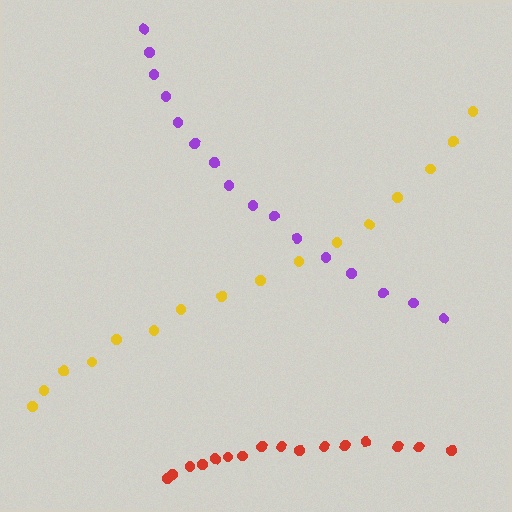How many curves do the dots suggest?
There are 3 distinct paths.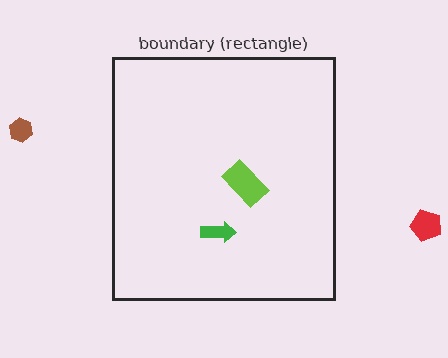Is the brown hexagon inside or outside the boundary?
Outside.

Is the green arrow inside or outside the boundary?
Inside.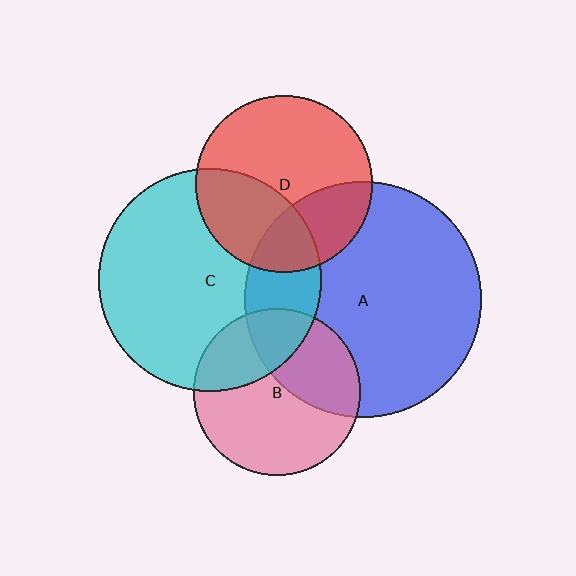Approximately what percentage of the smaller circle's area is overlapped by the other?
Approximately 35%.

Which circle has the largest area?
Circle A (blue).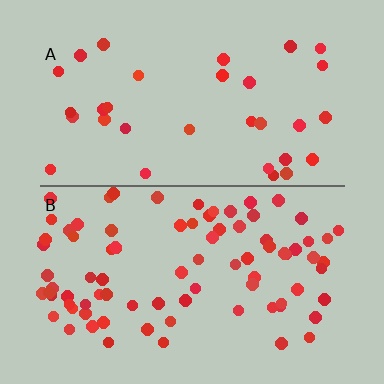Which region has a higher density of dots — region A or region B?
B (the bottom).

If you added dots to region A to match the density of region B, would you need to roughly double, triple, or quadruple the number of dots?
Approximately triple.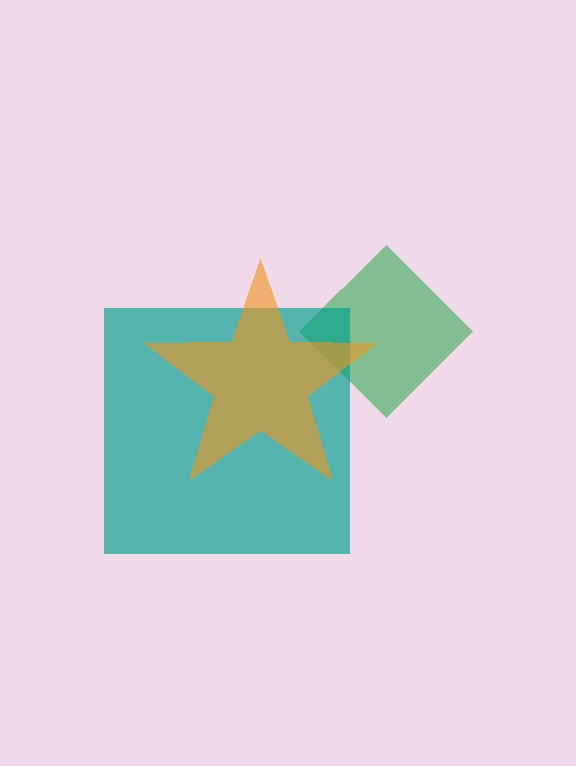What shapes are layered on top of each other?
The layered shapes are: a green diamond, a teal square, an orange star.